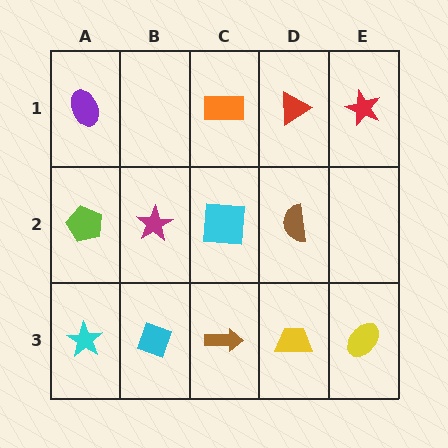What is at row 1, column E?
A red star.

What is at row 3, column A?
A cyan star.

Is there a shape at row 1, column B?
No, that cell is empty.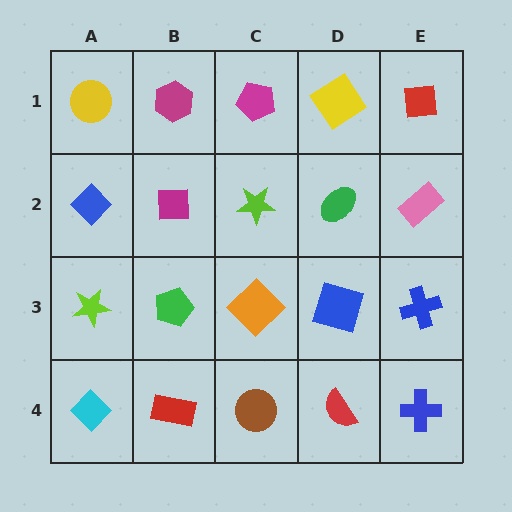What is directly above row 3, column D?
A green ellipse.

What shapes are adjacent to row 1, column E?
A pink rectangle (row 2, column E), a yellow diamond (row 1, column D).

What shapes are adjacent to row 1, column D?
A green ellipse (row 2, column D), a magenta pentagon (row 1, column C), a red square (row 1, column E).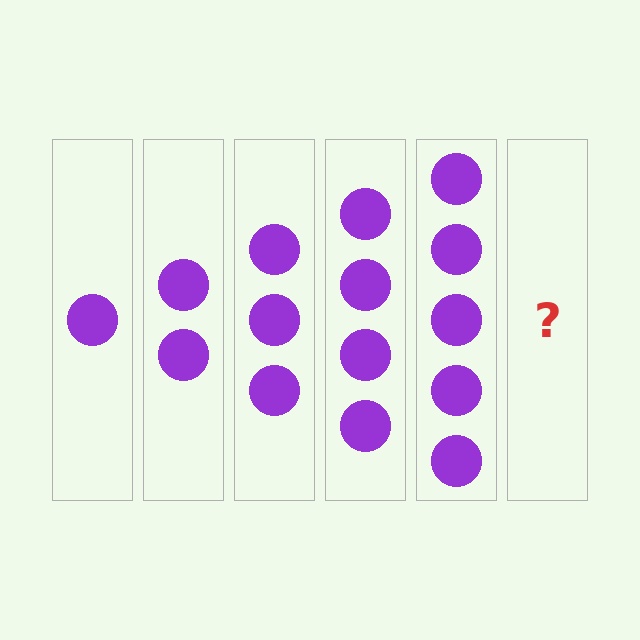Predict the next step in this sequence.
The next step is 6 circles.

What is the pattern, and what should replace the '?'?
The pattern is that each step adds one more circle. The '?' should be 6 circles.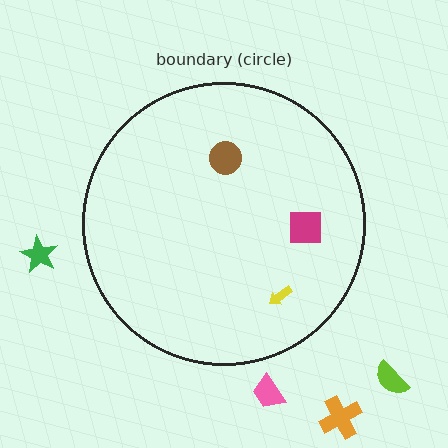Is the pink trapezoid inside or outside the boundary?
Outside.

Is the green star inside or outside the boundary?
Outside.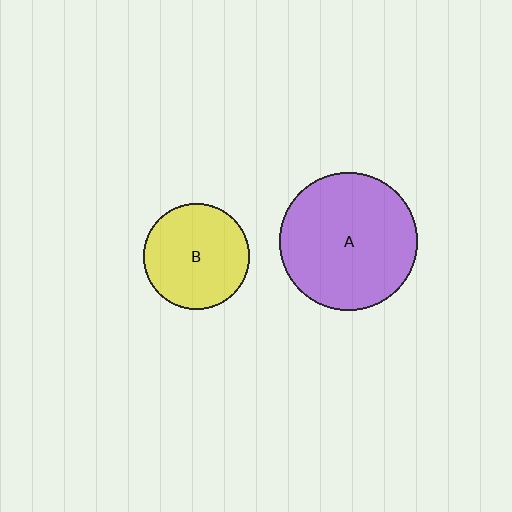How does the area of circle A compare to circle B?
Approximately 1.7 times.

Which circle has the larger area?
Circle A (purple).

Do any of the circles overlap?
No, none of the circles overlap.